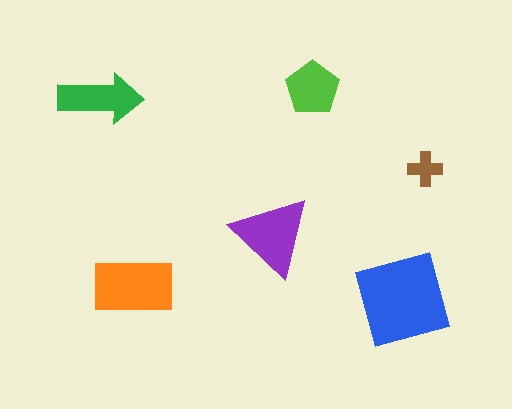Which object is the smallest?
The brown cross.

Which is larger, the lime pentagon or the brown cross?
The lime pentagon.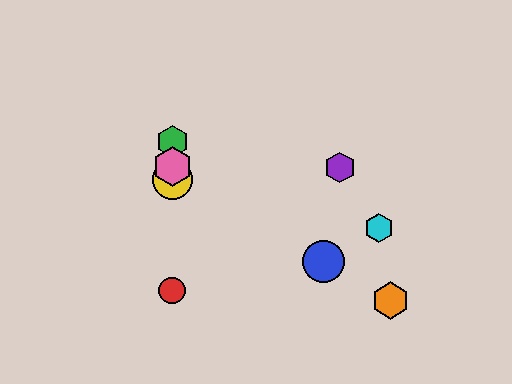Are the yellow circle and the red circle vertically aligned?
Yes, both are at x≈172.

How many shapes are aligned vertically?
4 shapes (the red circle, the green hexagon, the yellow circle, the pink hexagon) are aligned vertically.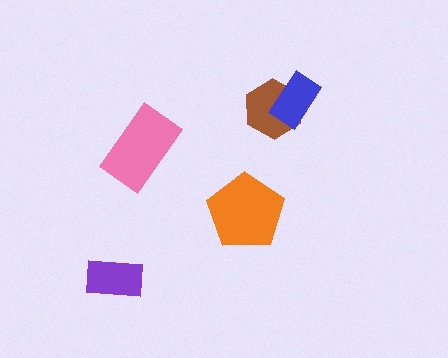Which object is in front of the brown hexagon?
The blue rectangle is in front of the brown hexagon.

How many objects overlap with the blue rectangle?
1 object overlaps with the blue rectangle.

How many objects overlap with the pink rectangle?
0 objects overlap with the pink rectangle.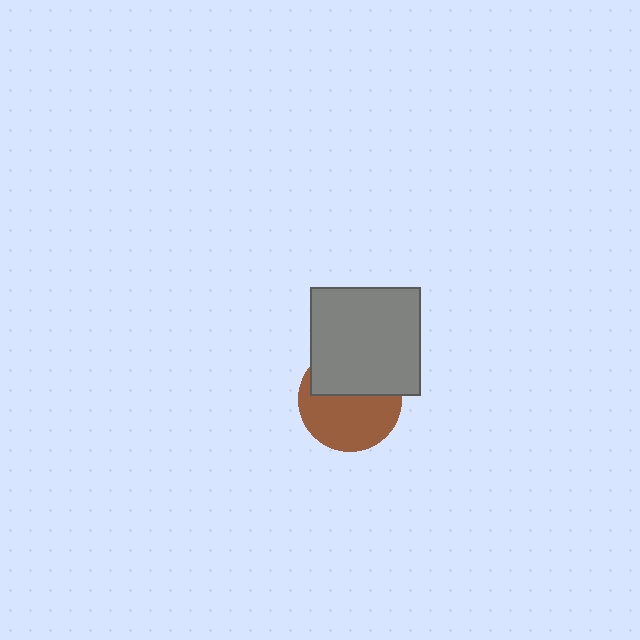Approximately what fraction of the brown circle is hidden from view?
Roughly 43% of the brown circle is hidden behind the gray rectangle.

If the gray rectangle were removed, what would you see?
You would see the complete brown circle.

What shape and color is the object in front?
The object in front is a gray rectangle.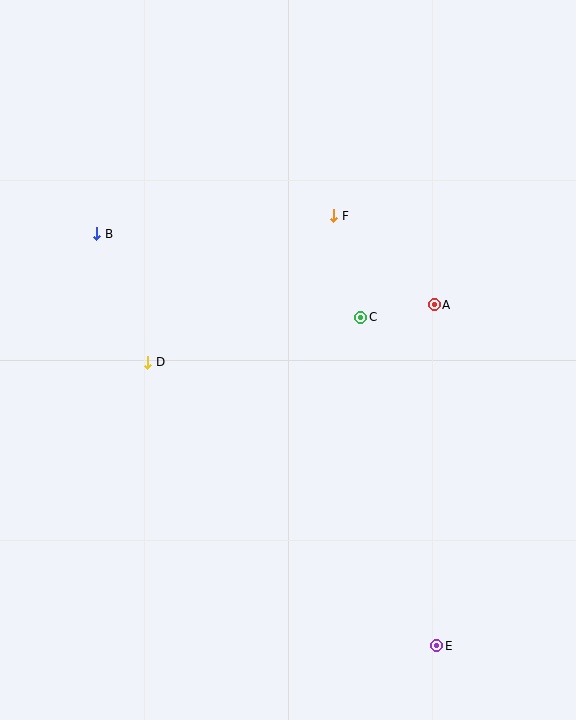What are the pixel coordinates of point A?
Point A is at (434, 305).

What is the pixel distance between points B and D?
The distance between B and D is 138 pixels.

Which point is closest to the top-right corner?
Point F is closest to the top-right corner.